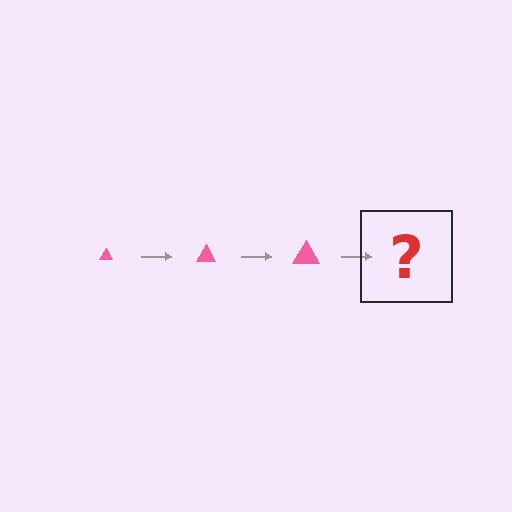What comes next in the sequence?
The next element should be a pink triangle, larger than the previous one.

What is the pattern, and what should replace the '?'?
The pattern is that the triangle gets progressively larger each step. The '?' should be a pink triangle, larger than the previous one.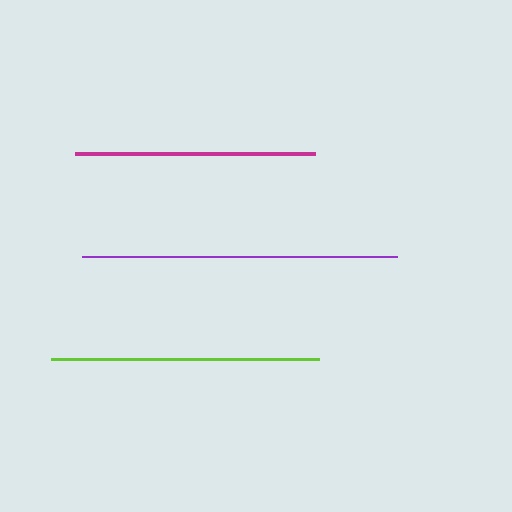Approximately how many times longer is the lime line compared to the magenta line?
The lime line is approximately 1.1 times the length of the magenta line.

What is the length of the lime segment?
The lime segment is approximately 268 pixels long.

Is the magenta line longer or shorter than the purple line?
The purple line is longer than the magenta line.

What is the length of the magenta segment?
The magenta segment is approximately 240 pixels long.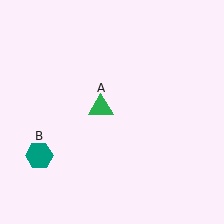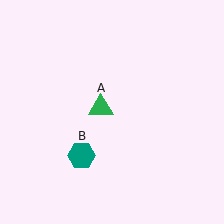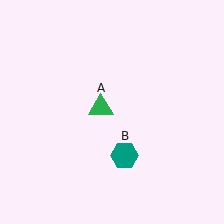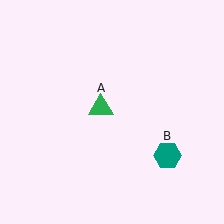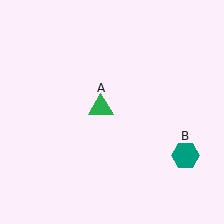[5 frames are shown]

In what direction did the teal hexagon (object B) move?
The teal hexagon (object B) moved right.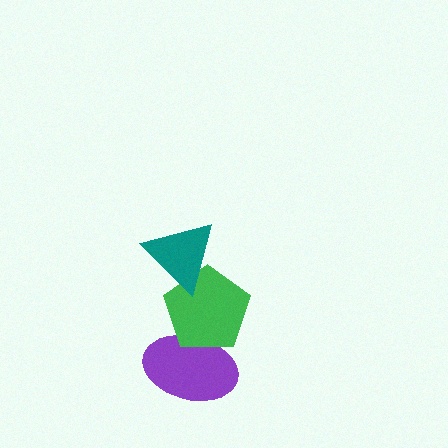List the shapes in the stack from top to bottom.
From top to bottom: the teal triangle, the green pentagon, the purple ellipse.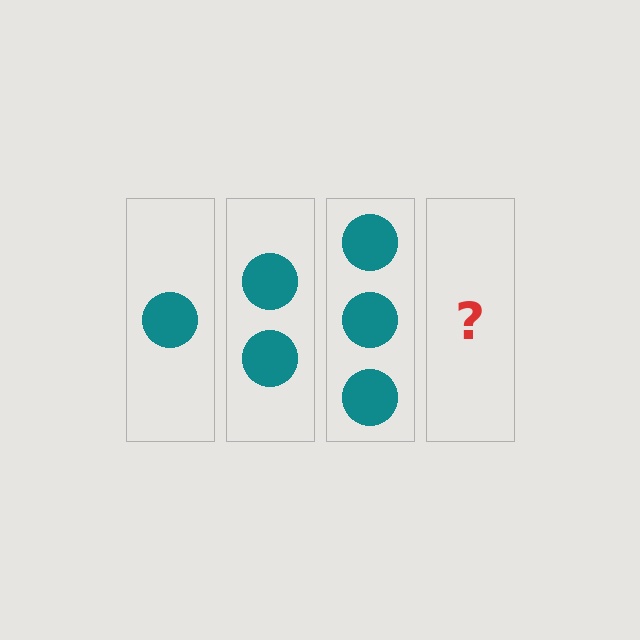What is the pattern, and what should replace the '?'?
The pattern is that each step adds one more circle. The '?' should be 4 circles.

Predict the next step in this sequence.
The next step is 4 circles.